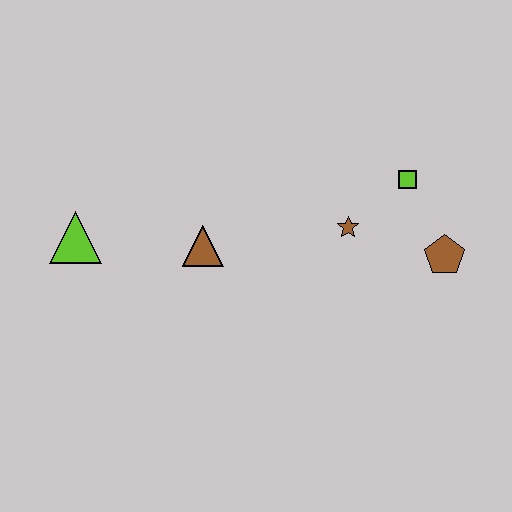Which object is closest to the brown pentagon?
The lime square is closest to the brown pentagon.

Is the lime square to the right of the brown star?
Yes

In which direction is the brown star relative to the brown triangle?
The brown star is to the right of the brown triangle.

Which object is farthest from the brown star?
The lime triangle is farthest from the brown star.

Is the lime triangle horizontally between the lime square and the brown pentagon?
No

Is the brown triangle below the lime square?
Yes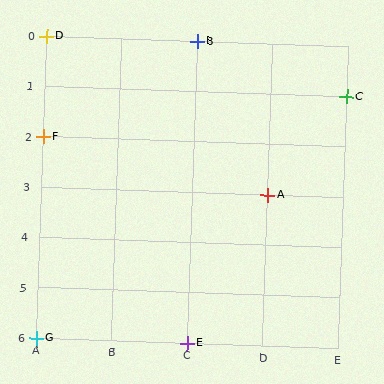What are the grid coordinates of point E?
Point E is at grid coordinates (C, 6).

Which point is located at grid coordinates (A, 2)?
Point F is at (A, 2).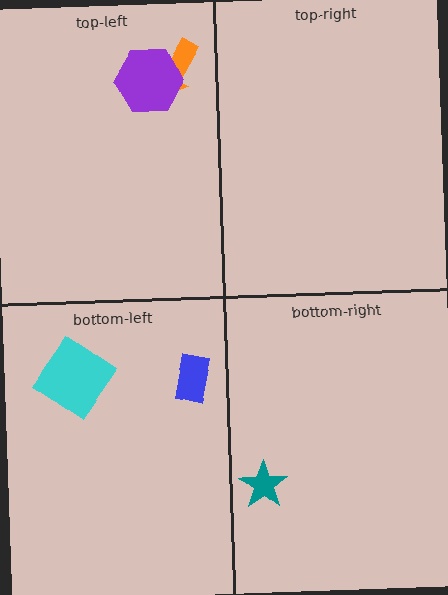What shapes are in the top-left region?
The orange arrow, the purple hexagon.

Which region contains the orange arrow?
The top-left region.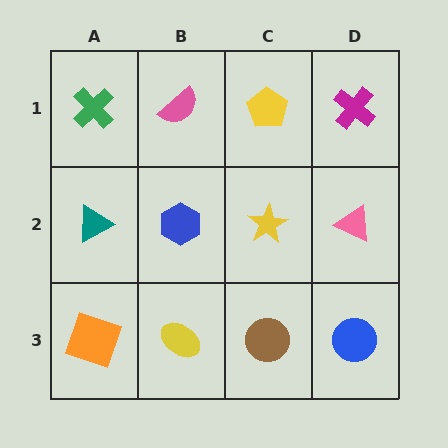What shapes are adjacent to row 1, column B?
A blue hexagon (row 2, column B), a green cross (row 1, column A), a yellow pentagon (row 1, column C).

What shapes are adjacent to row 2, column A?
A green cross (row 1, column A), an orange square (row 3, column A), a blue hexagon (row 2, column B).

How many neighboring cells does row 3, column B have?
3.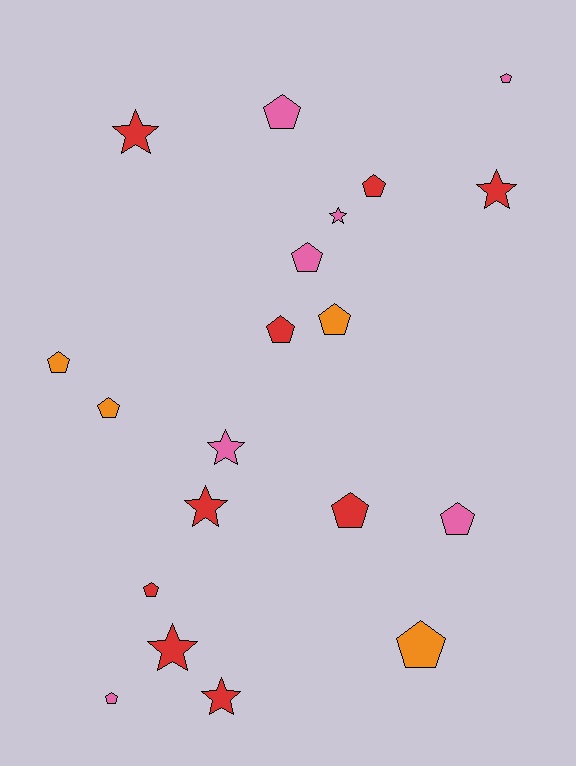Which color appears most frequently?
Red, with 9 objects.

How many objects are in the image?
There are 20 objects.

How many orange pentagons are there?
There are 4 orange pentagons.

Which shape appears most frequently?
Pentagon, with 13 objects.